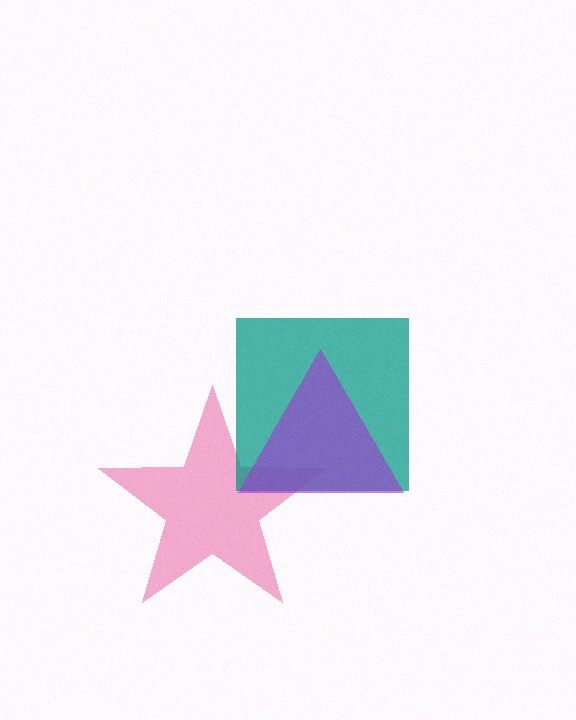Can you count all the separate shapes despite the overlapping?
Yes, there are 3 separate shapes.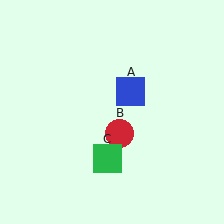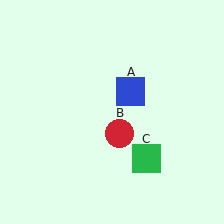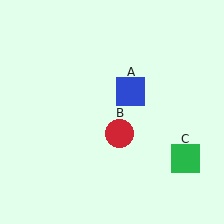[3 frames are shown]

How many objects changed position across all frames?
1 object changed position: green square (object C).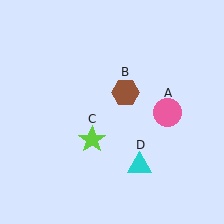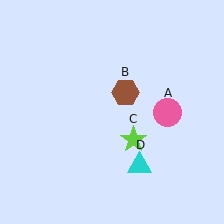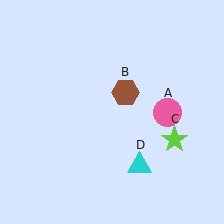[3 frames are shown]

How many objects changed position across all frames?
1 object changed position: lime star (object C).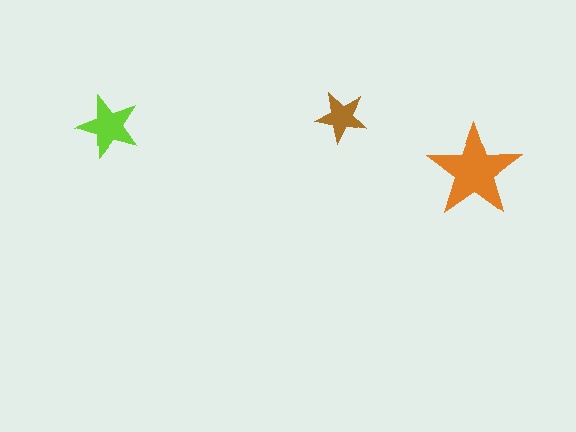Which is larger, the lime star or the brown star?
The lime one.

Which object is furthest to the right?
The orange star is rightmost.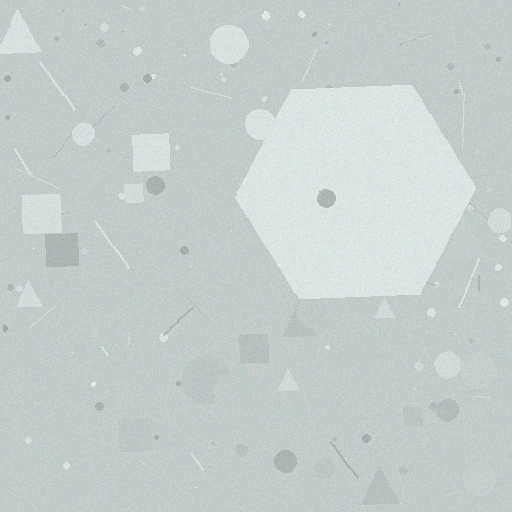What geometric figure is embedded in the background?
A hexagon is embedded in the background.